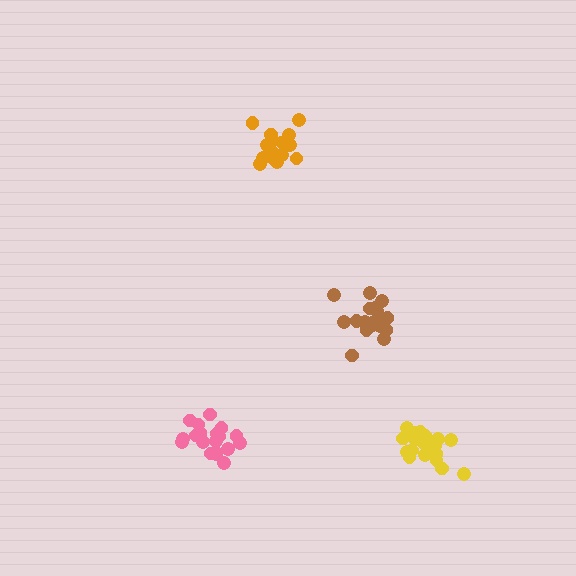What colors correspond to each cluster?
The clusters are colored: orange, pink, brown, yellow.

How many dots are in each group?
Group 1: 17 dots, Group 2: 19 dots, Group 3: 19 dots, Group 4: 20 dots (75 total).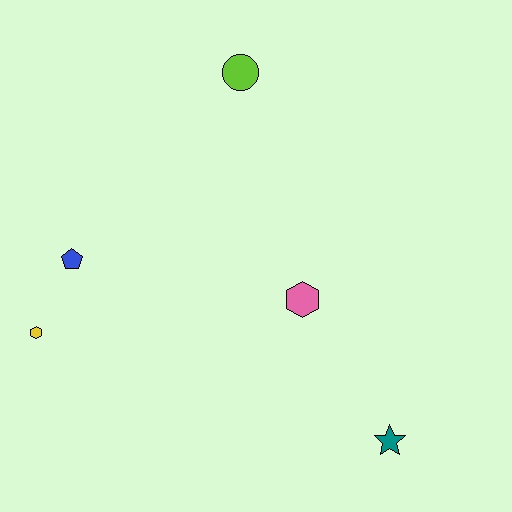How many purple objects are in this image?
There are no purple objects.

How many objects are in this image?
There are 5 objects.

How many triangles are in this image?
There are no triangles.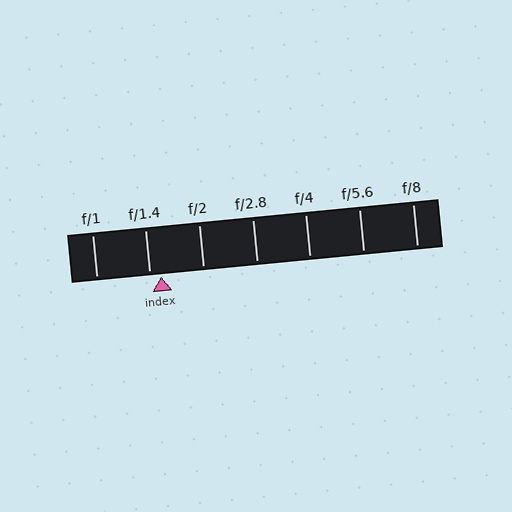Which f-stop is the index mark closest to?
The index mark is closest to f/1.4.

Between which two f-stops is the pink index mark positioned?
The index mark is between f/1.4 and f/2.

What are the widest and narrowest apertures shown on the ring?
The widest aperture shown is f/1 and the narrowest is f/8.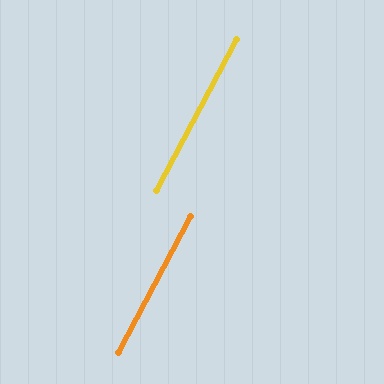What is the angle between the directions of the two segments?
Approximately 0 degrees.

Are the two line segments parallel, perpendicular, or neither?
Parallel — their directions differ by only 0.0°.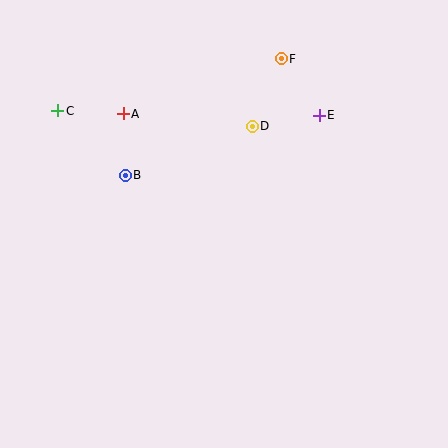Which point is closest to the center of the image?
Point D at (252, 126) is closest to the center.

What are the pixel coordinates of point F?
Point F is at (281, 59).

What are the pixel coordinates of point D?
Point D is at (252, 126).